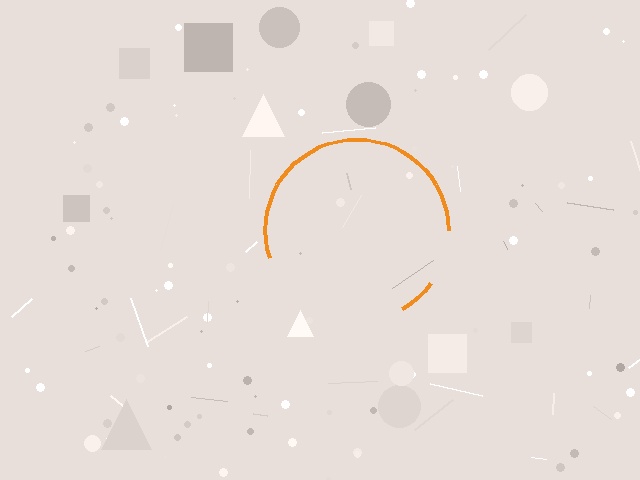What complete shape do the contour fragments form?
The contour fragments form a circle.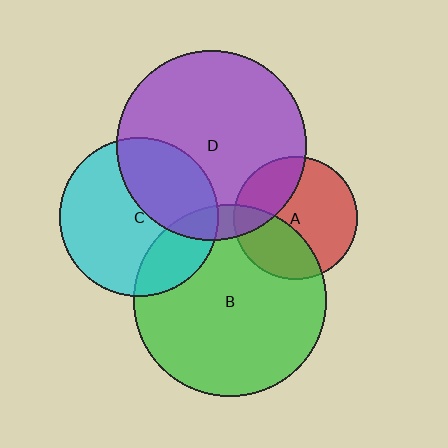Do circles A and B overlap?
Yes.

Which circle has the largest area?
Circle B (green).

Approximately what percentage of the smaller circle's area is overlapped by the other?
Approximately 35%.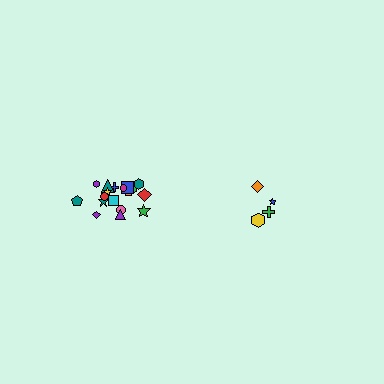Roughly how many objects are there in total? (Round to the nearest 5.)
Roughly 20 objects in total.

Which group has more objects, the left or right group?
The left group.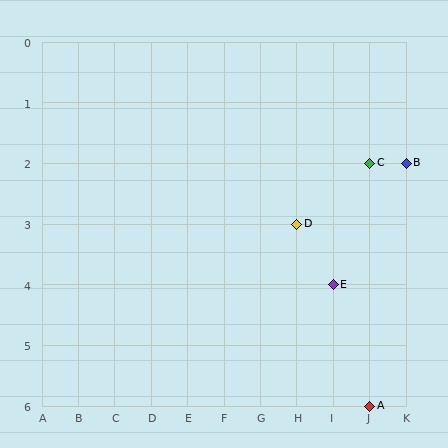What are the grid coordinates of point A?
Point A is at grid coordinates (J, 6).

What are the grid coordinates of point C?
Point C is at grid coordinates (J, 2).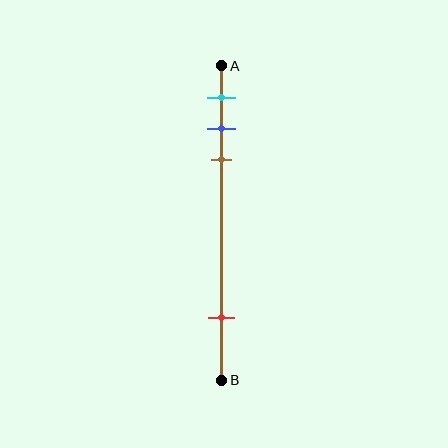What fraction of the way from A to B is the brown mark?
The brown mark is approximately 30% (0.3) of the way from A to B.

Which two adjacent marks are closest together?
The blue and brown marks are the closest adjacent pair.